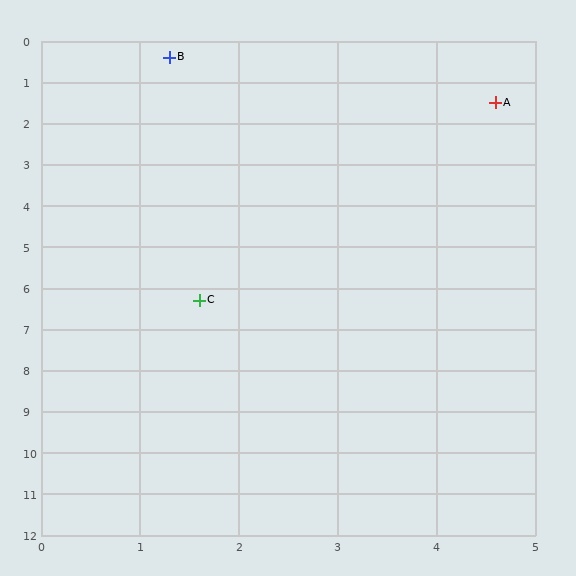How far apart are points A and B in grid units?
Points A and B are about 3.5 grid units apart.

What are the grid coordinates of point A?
Point A is at approximately (4.6, 1.5).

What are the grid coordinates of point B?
Point B is at approximately (1.3, 0.4).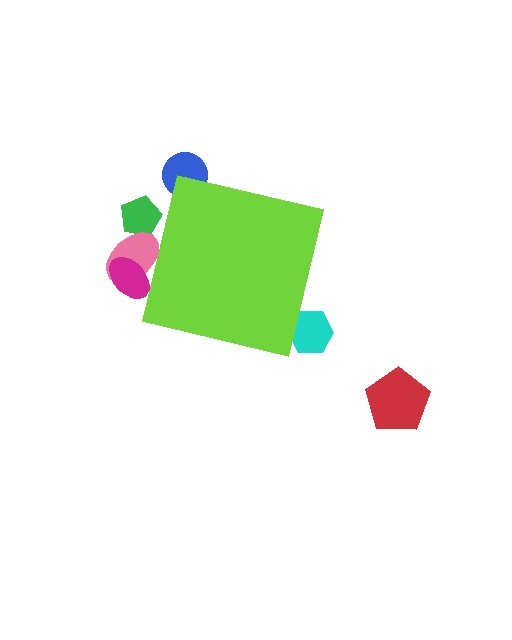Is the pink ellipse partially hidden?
Yes, the pink ellipse is partially hidden behind the lime square.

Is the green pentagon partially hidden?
Yes, the green pentagon is partially hidden behind the lime square.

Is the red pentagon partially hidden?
No, the red pentagon is fully visible.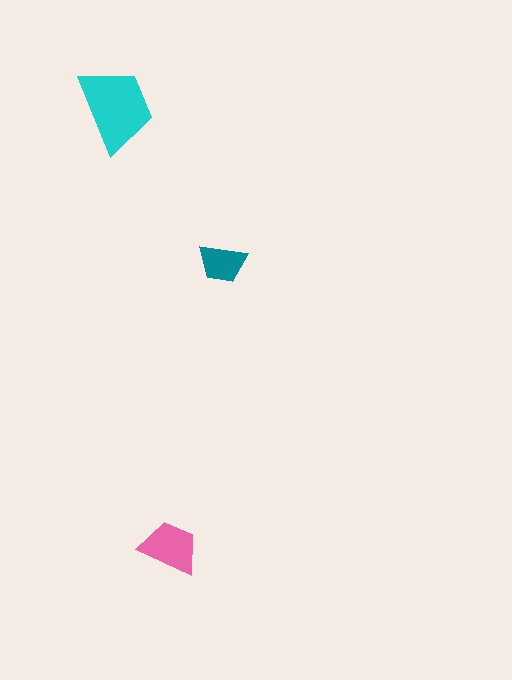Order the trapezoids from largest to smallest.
the cyan one, the pink one, the teal one.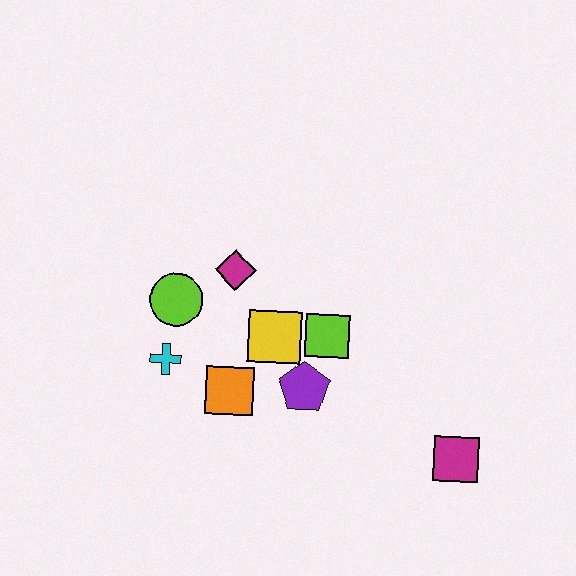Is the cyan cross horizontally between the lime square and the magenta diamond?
No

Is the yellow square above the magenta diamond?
No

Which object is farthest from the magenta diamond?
The magenta square is farthest from the magenta diamond.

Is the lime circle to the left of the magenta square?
Yes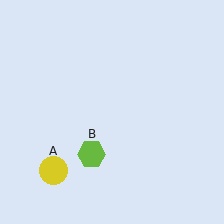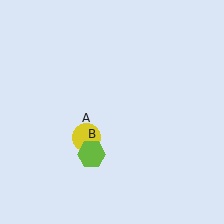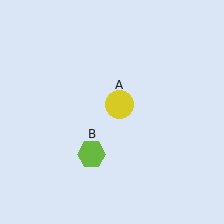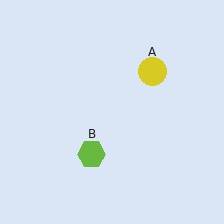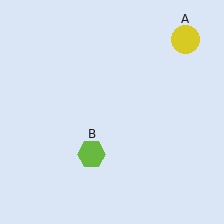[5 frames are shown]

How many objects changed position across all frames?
1 object changed position: yellow circle (object A).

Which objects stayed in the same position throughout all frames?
Lime hexagon (object B) remained stationary.